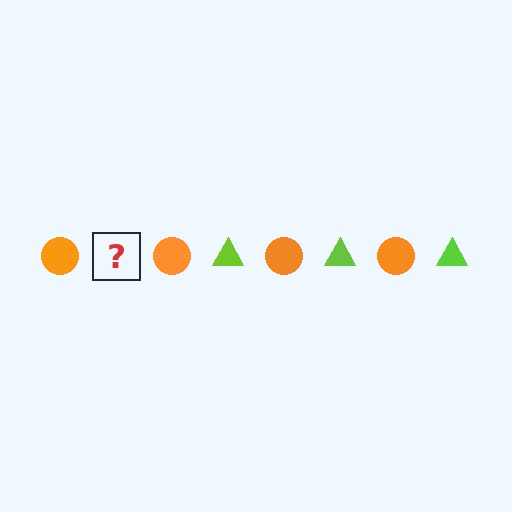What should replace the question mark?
The question mark should be replaced with a lime triangle.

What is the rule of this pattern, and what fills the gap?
The rule is that the pattern alternates between orange circle and lime triangle. The gap should be filled with a lime triangle.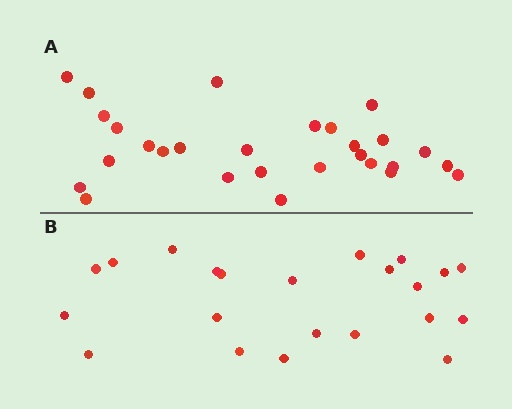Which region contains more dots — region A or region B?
Region A (the top region) has more dots.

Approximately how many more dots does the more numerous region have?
Region A has about 6 more dots than region B.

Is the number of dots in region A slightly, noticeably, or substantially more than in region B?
Region A has noticeably more, but not dramatically so. The ratio is roughly 1.3 to 1.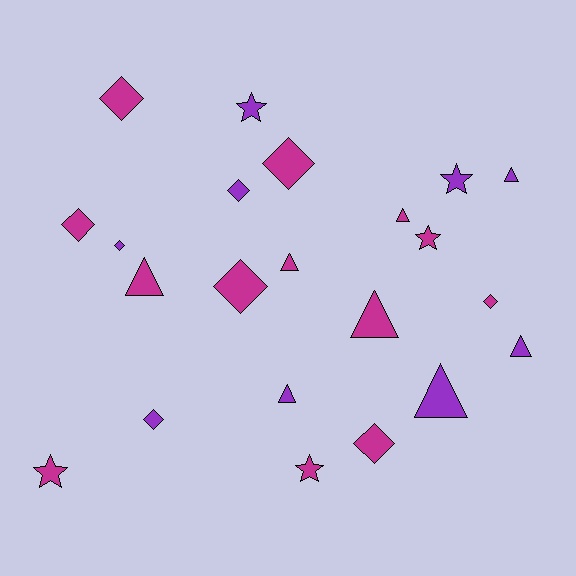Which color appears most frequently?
Magenta, with 13 objects.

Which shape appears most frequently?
Diamond, with 9 objects.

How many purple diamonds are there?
There are 3 purple diamonds.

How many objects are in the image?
There are 22 objects.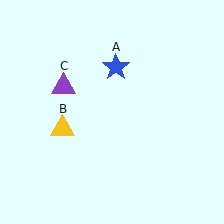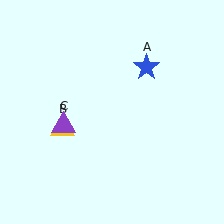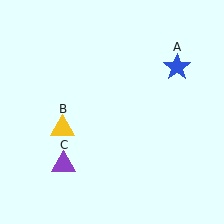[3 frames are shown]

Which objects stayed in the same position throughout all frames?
Yellow triangle (object B) remained stationary.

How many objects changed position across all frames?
2 objects changed position: blue star (object A), purple triangle (object C).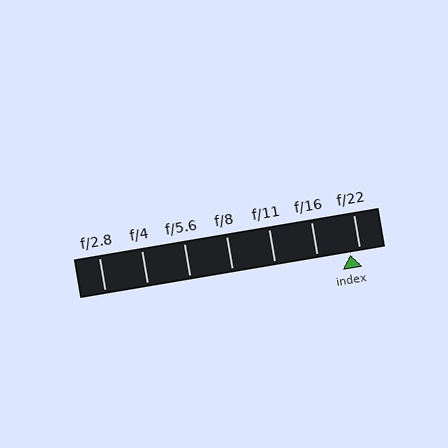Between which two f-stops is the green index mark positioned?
The index mark is between f/16 and f/22.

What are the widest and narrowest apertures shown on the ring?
The widest aperture shown is f/2.8 and the narrowest is f/22.